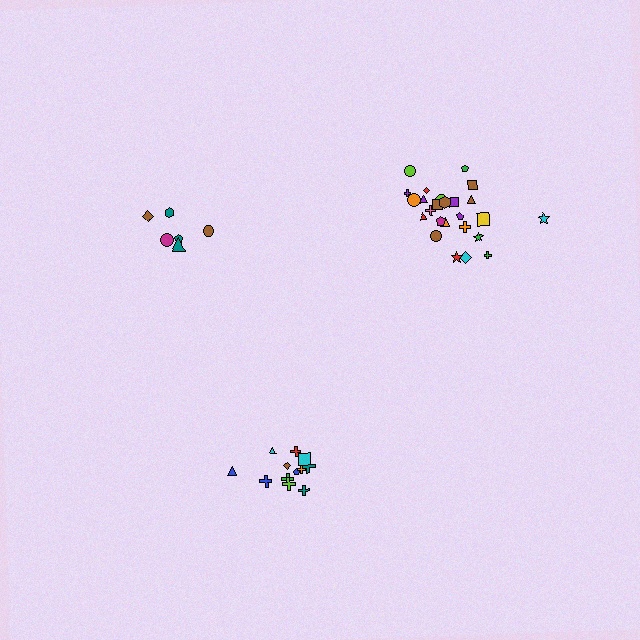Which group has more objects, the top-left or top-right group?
The top-right group.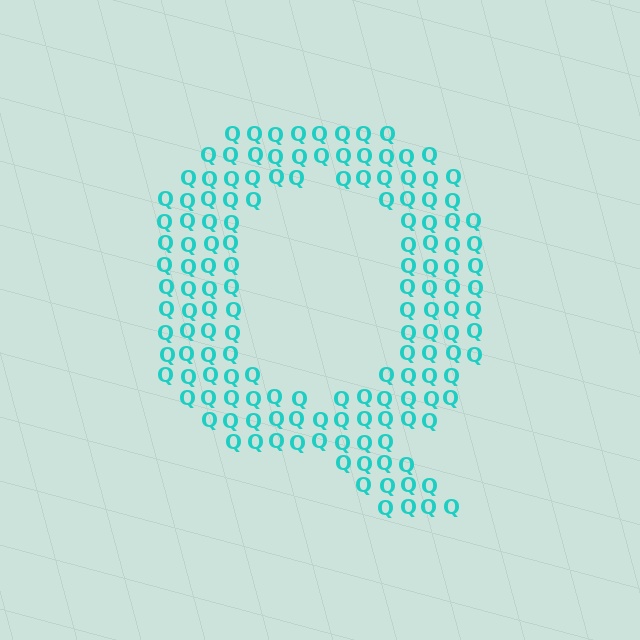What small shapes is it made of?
It is made of small letter Q's.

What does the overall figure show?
The overall figure shows the letter Q.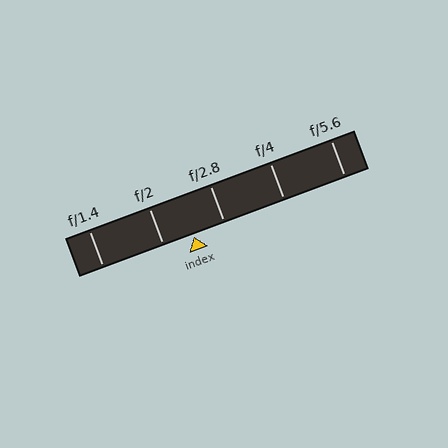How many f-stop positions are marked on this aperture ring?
There are 5 f-stop positions marked.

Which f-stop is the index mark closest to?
The index mark is closest to f/2.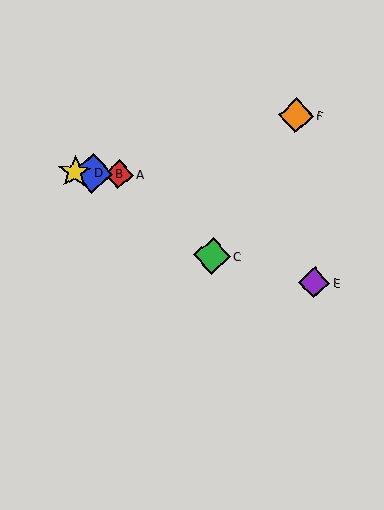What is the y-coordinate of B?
Object B is at y≈173.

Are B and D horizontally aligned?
Yes, both are at y≈173.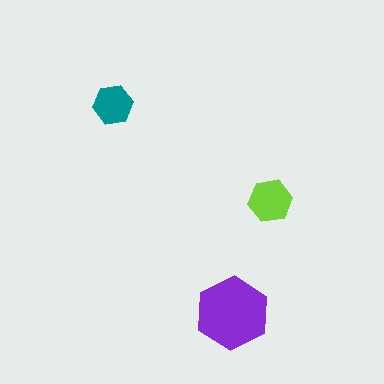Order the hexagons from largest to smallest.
the purple one, the lime one, the teal one.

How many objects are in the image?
There are 3 objects in the image.